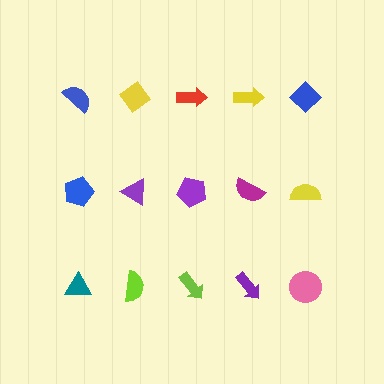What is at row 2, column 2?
A purple triangle.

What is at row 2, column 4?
A magenta semicircle.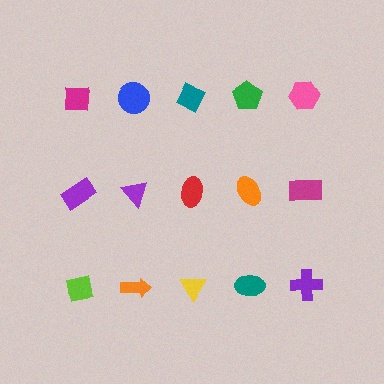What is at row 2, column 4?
An orange ellipse.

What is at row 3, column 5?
A purple cross.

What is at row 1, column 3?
A teal diamond.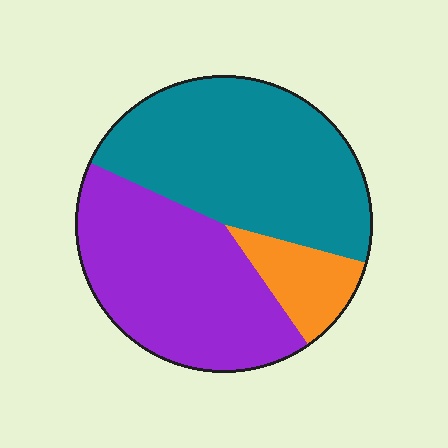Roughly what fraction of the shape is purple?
Purple takes up between a third and a half of the shape.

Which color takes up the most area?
Teal, at roughly 45%.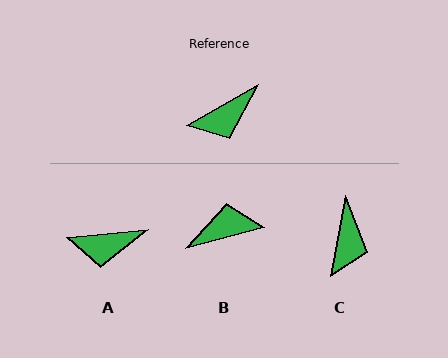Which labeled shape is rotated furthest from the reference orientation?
B, about 165 degrees away.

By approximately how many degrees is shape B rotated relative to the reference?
Approximately 165 degrees counter-clockwise.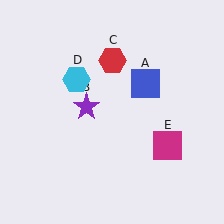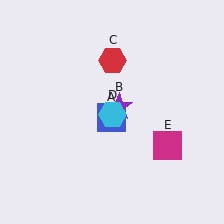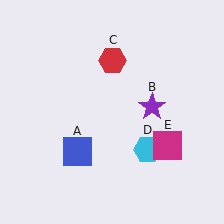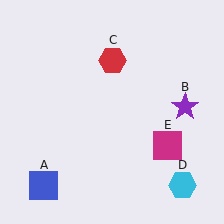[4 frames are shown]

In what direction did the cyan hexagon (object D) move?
The cyan hexagon (object D) moved down and to the right.